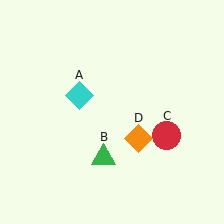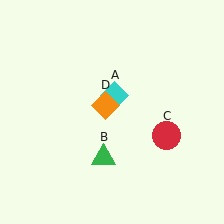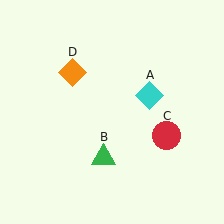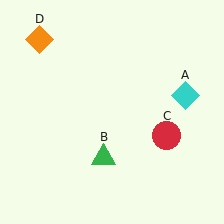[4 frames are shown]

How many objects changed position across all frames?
2 objects changed position: cyan diamond (object A), orange diamond (object D).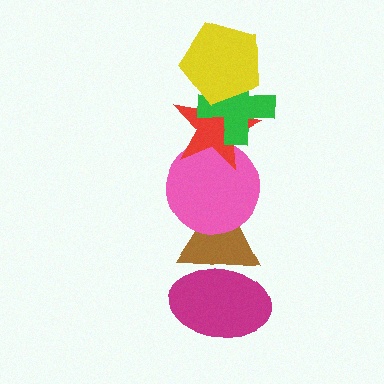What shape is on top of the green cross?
The yellow pentagon is on top of the green cross.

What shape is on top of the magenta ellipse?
The brown triangle is on top of the magenta ellipse.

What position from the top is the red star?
The red star is 3rd from the top.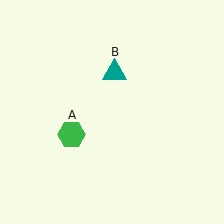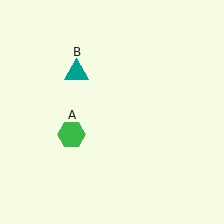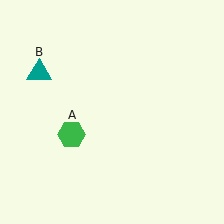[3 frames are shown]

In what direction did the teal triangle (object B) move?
The teal triangle (object B) moved left.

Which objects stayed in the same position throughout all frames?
Green hexagon (object A) remained stationary.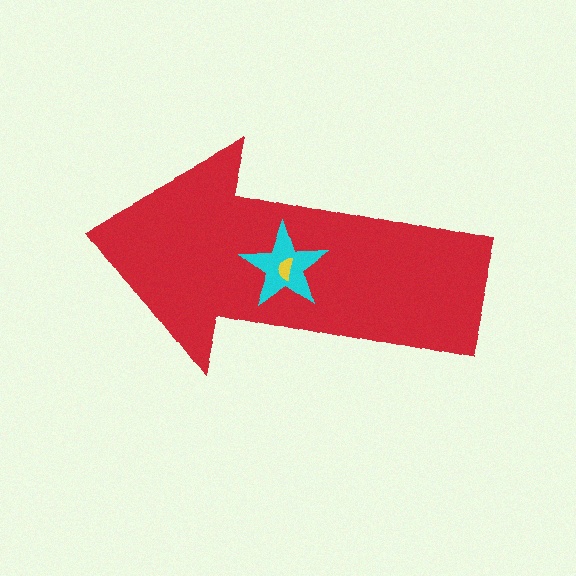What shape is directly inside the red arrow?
The cyan star.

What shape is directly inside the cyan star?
The yellow semicircle.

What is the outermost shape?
The red arrow.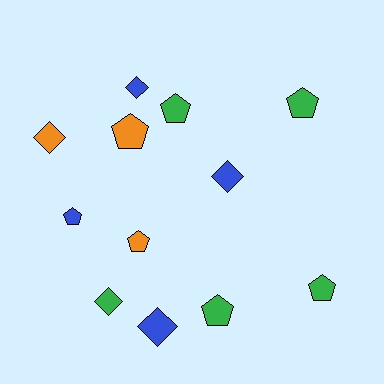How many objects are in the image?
There are 12 objects.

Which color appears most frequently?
Green, with 5 objects.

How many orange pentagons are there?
There are 2 orange pentagons.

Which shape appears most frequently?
Pentagon, with 7 objects.